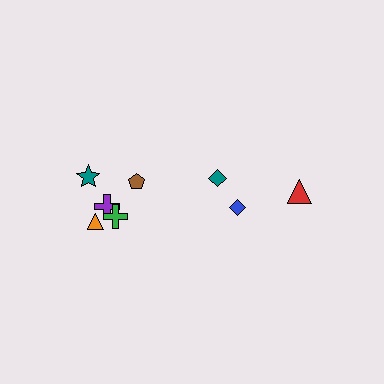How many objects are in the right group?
There are 3 objects.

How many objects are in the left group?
There are 5 objects.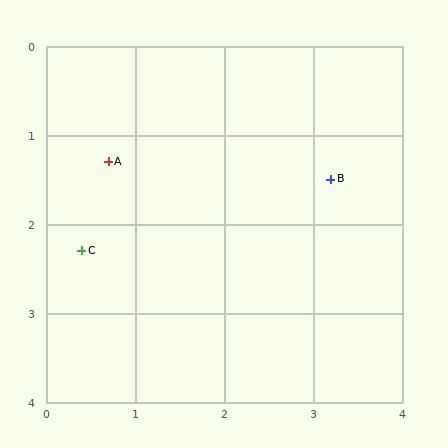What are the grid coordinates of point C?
Point C is at approximately (0.4, 2.3).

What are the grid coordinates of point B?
Point B is at approximately (3.2, 1.5).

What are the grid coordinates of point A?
Point A is at approximately (0.7, 1.3).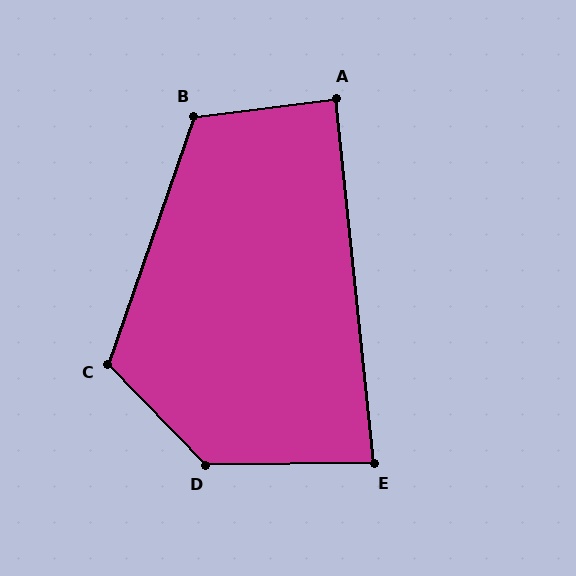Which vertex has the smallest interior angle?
E, at approximately 85 degrees.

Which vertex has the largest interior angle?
D, at approximately 133 degrees.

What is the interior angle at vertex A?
Approximately 89 degrees (approximately right).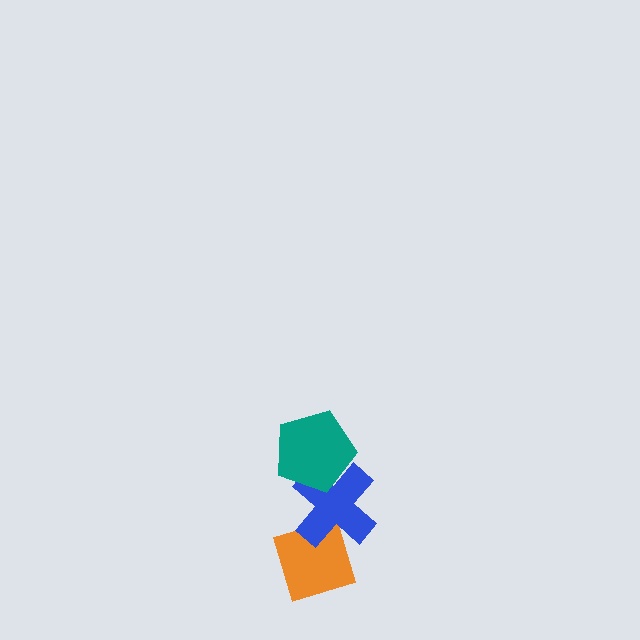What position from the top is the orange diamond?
The orange diamond is 3rd from the top.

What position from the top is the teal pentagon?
The teal pentagon is 1st from the top.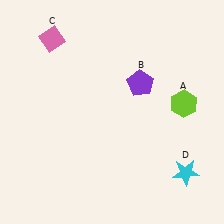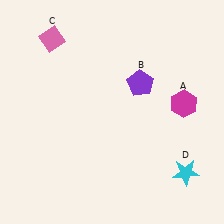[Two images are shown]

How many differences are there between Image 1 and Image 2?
There is 1 difference between the two images.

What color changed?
The hexagon (A) changed from lime in Image 1 to magenta in Image 2.